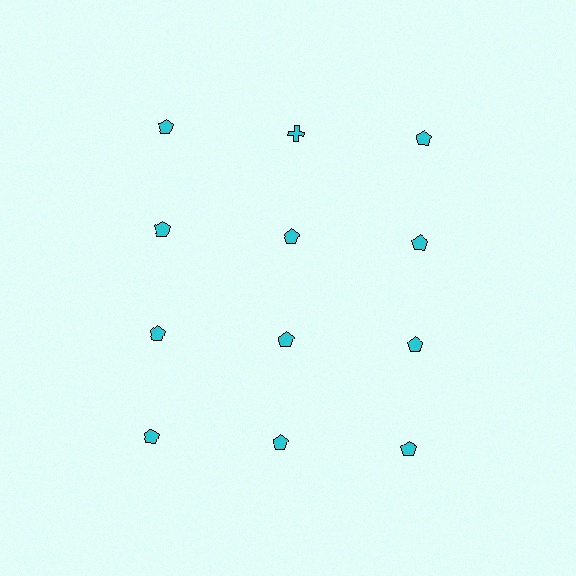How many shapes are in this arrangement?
There are 12 shapes arranged in a grid pattern.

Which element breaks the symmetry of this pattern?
The cyan cross in the top row, second from left column breaks the symmetry. All other shapes are cyan pentagons.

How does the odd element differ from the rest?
It has a different shape: cross instead of pentagon.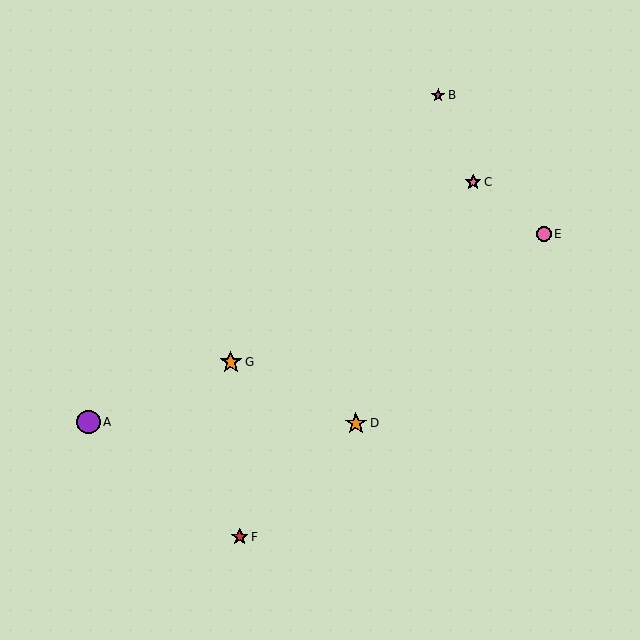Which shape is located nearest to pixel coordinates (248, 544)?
The red star (labeled F) at (240, 537) is nearest to that location.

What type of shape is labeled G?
Shape G is an orange star.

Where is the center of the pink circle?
The center of the pink circle is at (544, 234).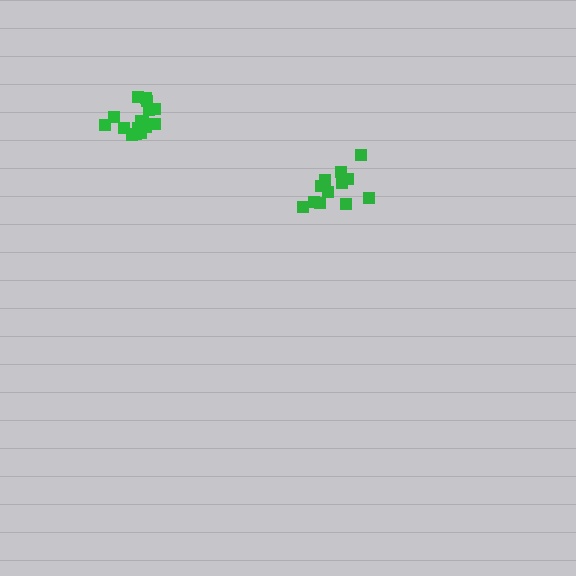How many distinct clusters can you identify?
There are 2 distinct clusters.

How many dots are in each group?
Group 1: 12 dots, Group 2: 16 dots (28 total).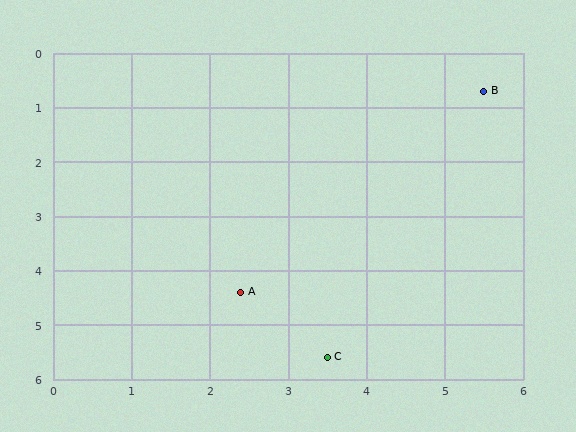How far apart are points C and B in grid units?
Points C and B are about 5.3 grid units apart.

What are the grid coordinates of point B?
Point B is at approximately (5.5, 0.7).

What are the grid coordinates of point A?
Point A is at approximately (2.4, 4.4).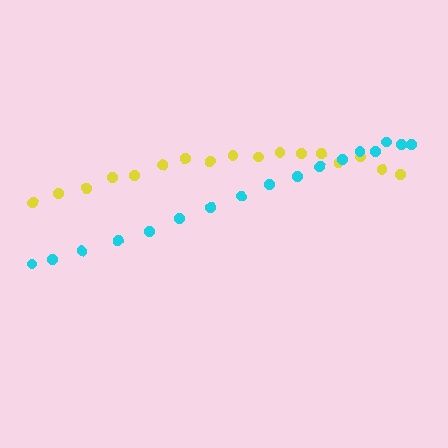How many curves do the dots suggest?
There are 2 distinct paths.